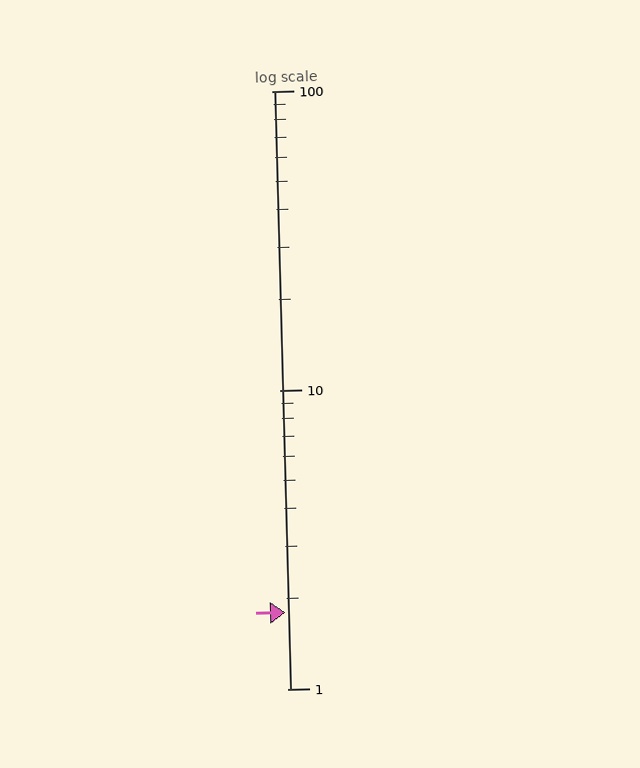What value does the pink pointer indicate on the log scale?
The pointer indicates approximately 1.8.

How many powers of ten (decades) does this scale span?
The scale spans 2 decades, from 1 to 100.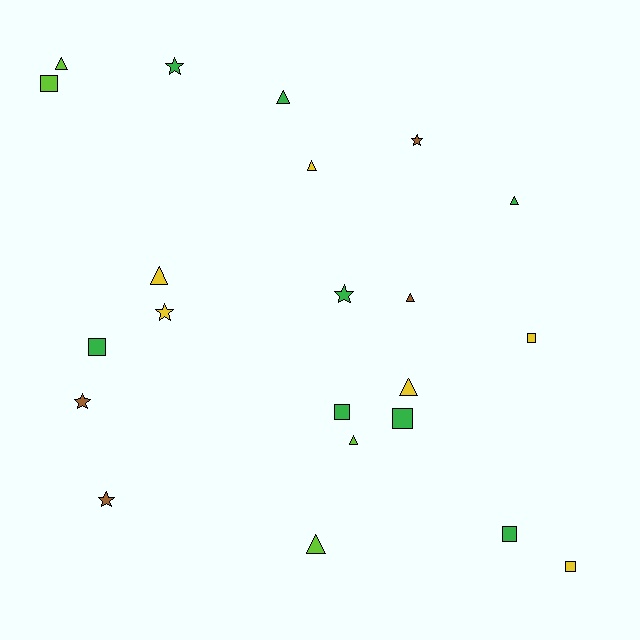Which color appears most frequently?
Green, with 8 objects.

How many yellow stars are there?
There is 1 yellow star.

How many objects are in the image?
There are 22 objects.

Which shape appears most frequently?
Triangle, with 9 objects.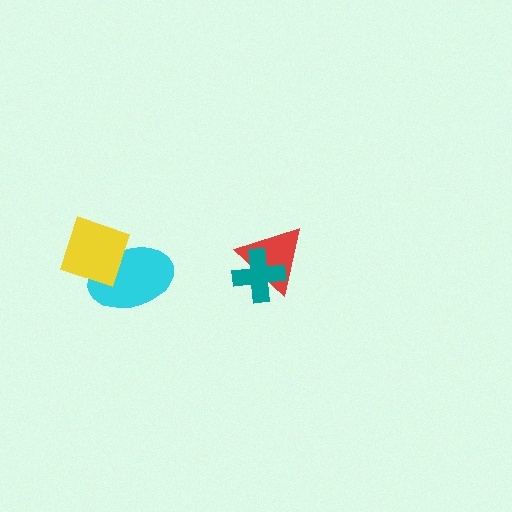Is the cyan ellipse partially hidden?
Yes, it is partially covered by another shape.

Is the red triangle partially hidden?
Yes, it is partially covered by another shape.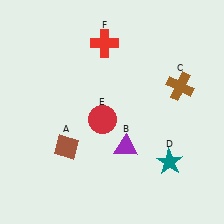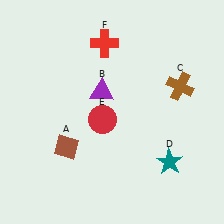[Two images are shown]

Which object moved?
The purple triangle (B) moved up.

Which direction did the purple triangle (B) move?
The purple triangle (B) moved up.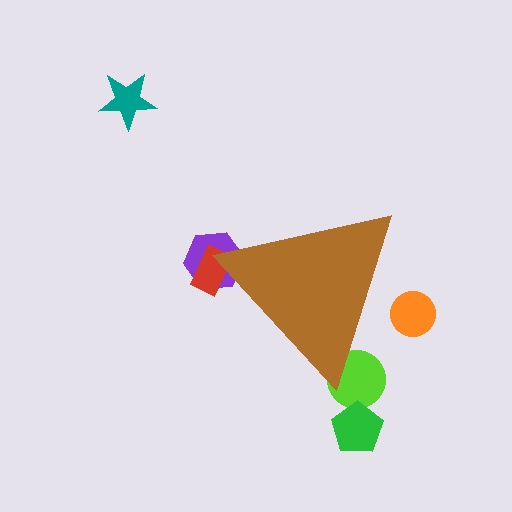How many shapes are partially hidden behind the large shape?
4 shapes are partially hidden.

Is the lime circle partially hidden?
Yes, the lime circle is partially hidden behind the brown triangle.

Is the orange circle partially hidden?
Yes, the orange circle is partially hidden behind the brown triangle.